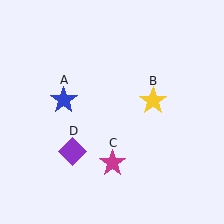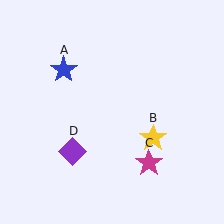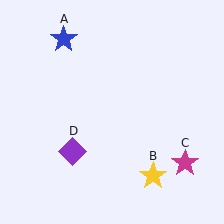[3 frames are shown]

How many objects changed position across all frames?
3 objects changed position: blue star (object A), yellow star (object B), magenta star (object C).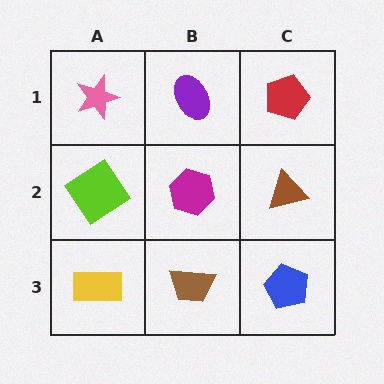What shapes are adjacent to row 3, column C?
A brown triangle (row 2, column C), a brown trapezoid (row 3, column B).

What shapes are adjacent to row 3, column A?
A lime diamond (row 2, column A), a brown trapezoid (row 3, column B).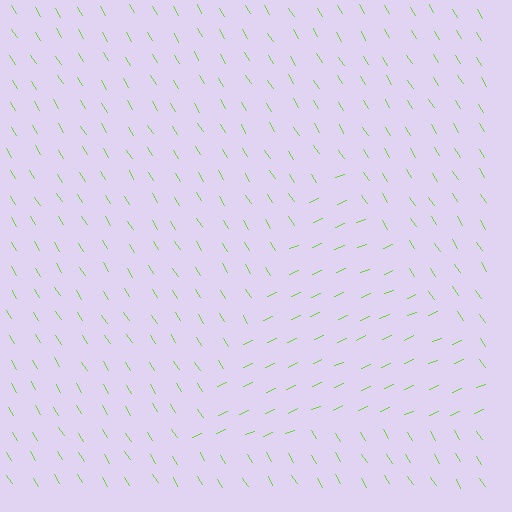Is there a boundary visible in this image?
Yes, there is a texture boundary formed by a change in line orientation.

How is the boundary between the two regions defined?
The boundary is defined purely by a change in line orientation (approximately 81 degrees difference). All lines are the same color and thickness.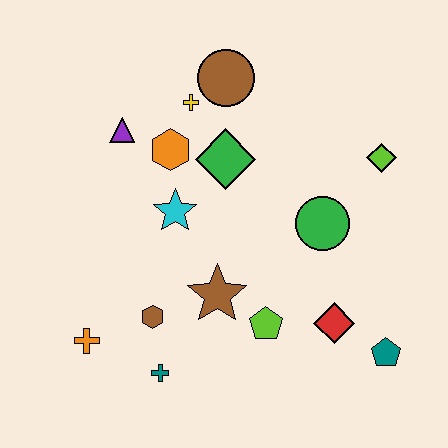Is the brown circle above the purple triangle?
Yes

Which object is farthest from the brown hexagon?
The lime diamond is farthest from the brown hexagon.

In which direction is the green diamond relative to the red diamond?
The green diamond is above the red diamond.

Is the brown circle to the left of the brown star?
No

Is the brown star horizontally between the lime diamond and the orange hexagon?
Yes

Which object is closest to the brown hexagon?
The teal cross is closest to the brown hexagon.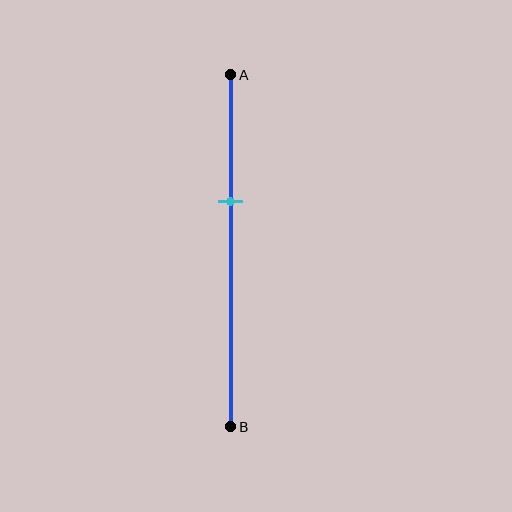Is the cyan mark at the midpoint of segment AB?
No, the mark is at about 35% from A, not at the 50% midpoint.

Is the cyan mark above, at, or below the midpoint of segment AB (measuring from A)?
The cyan mark is above the midpoint of segment AB.